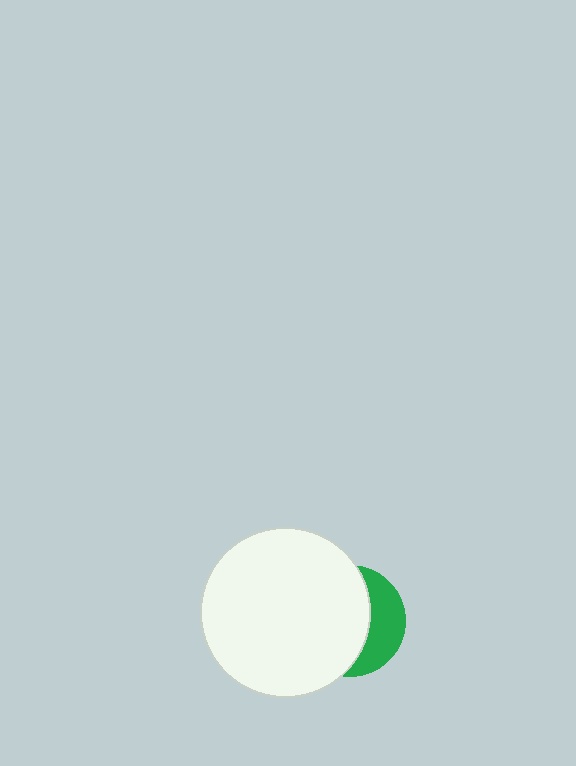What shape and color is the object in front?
The object in front is a white circle.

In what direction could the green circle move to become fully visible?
The green circle could move right. That would shift it out from behind the white circle entirely.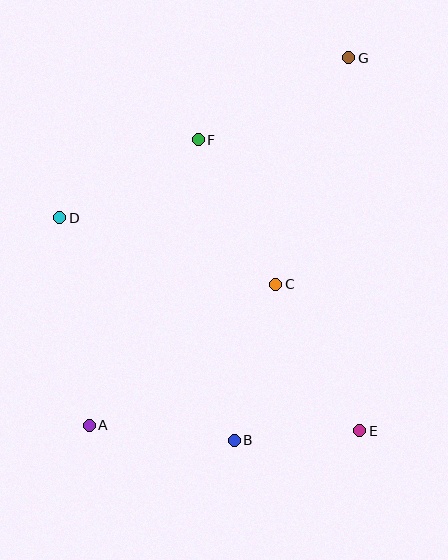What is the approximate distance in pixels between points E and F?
The distance between E and F is approximately 333 pixels.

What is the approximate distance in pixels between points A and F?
The distance between A and F is approximately 305 pixels.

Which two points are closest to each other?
Points B and E are closest to each other.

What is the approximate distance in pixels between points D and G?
The distance between D and G is approximately 330 pixels.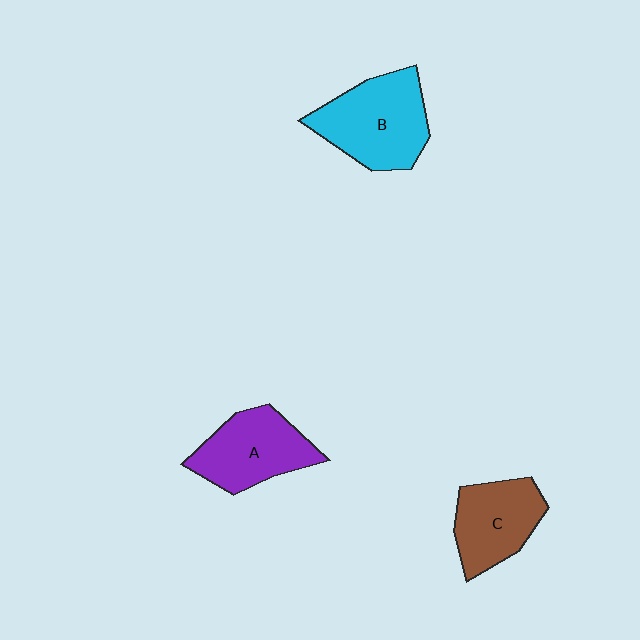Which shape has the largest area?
Shape B (cyan).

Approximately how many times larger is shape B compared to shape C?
Approximately 1.3 times.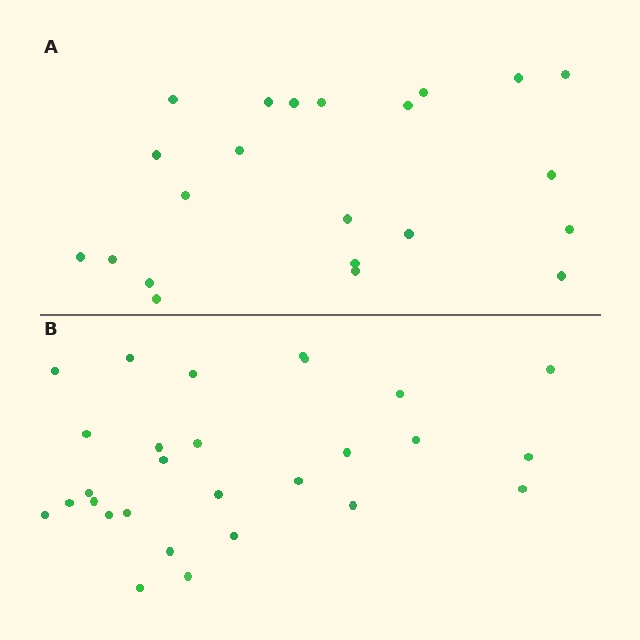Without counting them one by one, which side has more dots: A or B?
Region B (the bottom region) has more dots.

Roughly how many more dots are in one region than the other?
Region B has about 6 more dots than region A.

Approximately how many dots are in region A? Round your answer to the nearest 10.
About 20 dots. (The exact count is 22, which rounds to 20.)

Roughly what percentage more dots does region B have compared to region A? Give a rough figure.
About 25% more.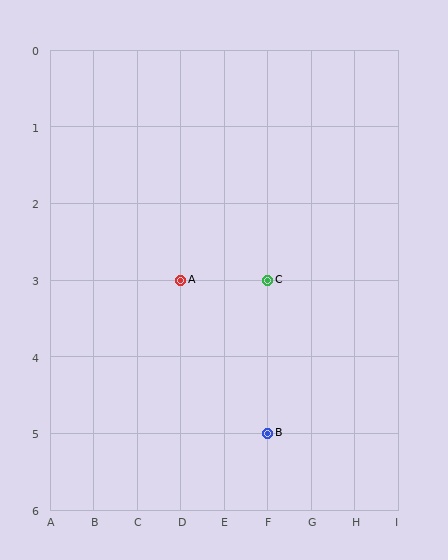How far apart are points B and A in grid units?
Points B and A are 2 columns and 2 rows apart (about 2.8 grid units diagonally).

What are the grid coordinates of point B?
Point B is at grid coordinates (F, 5).